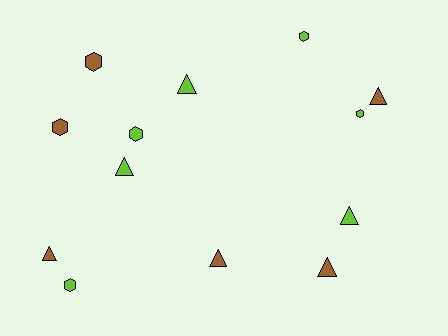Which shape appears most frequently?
Triangle, with 7 objects.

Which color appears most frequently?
Lime, with 7 objects.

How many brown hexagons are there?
There are 2 brown hexagons.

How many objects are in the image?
There are 13 objects.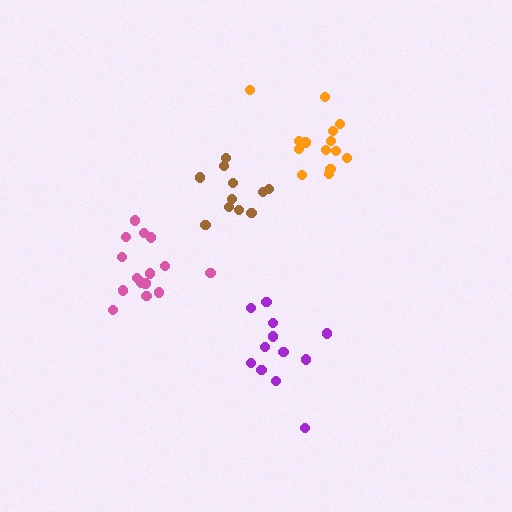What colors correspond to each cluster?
The clusters are colored: purple, orange, brown, pink.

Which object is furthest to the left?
The pink cluster is leftmost.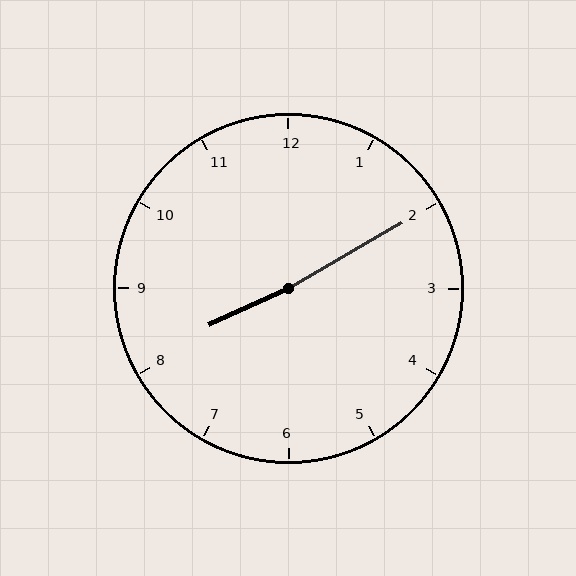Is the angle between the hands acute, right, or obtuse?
It is obtuse.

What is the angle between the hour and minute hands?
Approximately 175 degrees.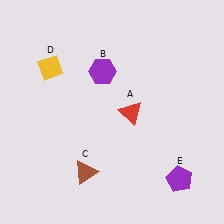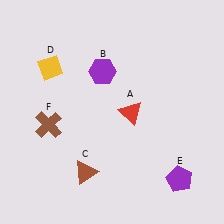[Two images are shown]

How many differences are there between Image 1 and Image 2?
There is 1 difference between the two images.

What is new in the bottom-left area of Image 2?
A brown cross (F) was added in the bottom-left area of Image 2.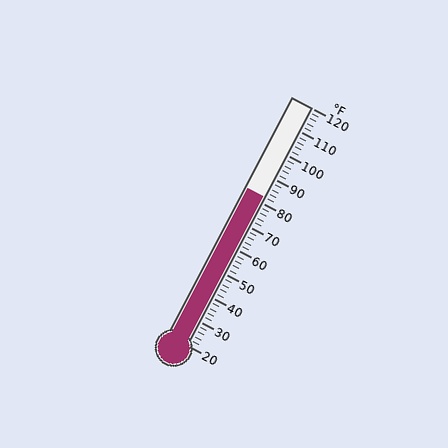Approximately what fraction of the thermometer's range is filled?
The thermometer is filled to approximately 60% of its range.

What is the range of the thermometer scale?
The thermometer scale ranges from 20°F to 120°F.